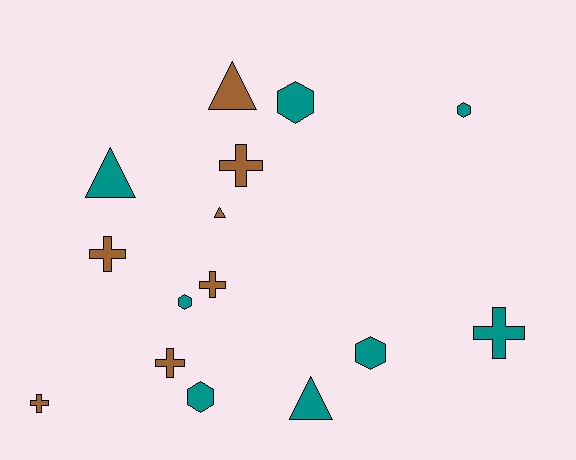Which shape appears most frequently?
Cross, with 6 objects.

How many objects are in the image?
There are 15 objects.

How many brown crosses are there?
There are 5 brown crosses.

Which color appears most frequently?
Teal, with 8 objects.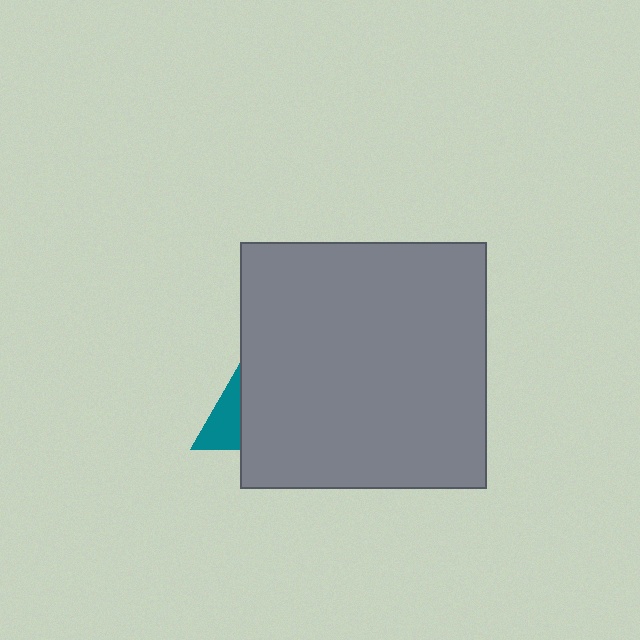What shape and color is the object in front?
The object in front is a gray square.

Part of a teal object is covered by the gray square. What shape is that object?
It is a triangle.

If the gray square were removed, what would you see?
You would see the complete teal triangle.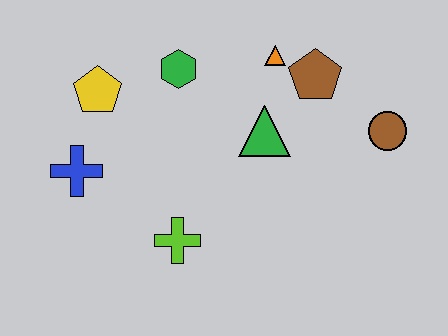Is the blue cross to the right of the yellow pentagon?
No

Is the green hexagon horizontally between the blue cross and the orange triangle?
Yes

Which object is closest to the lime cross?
The blue cross is closest to the lime cross.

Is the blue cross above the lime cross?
Yes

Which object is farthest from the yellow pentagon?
The brown circle is farthest from the yellow pentagon.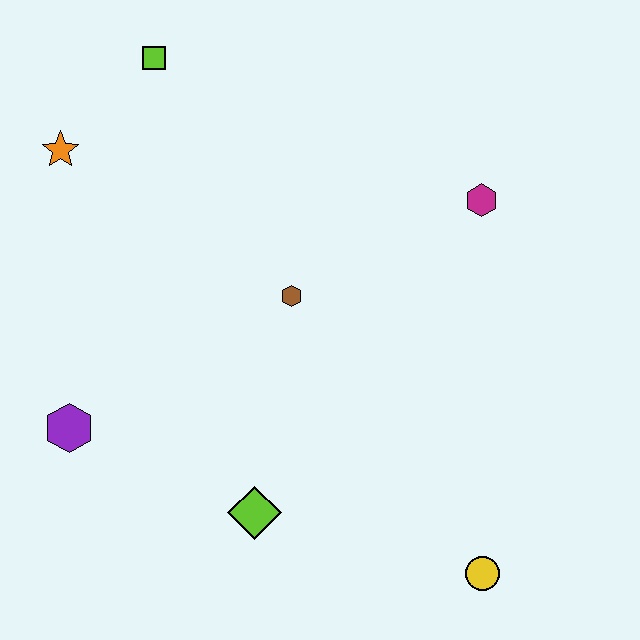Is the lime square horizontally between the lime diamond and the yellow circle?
No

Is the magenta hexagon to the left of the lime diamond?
No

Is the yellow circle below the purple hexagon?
Yes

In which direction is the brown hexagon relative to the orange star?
The brown hexagon is to the right of the orange star.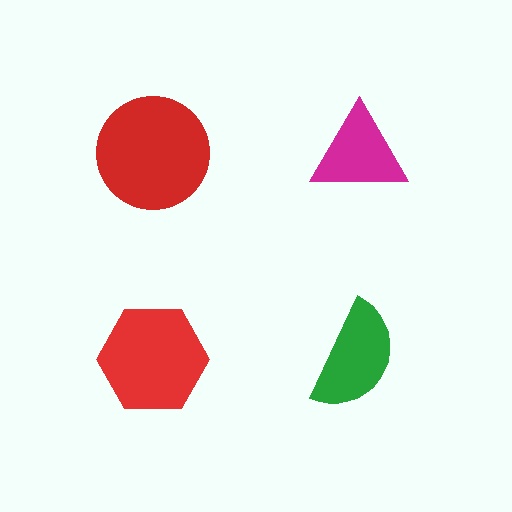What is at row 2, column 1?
A red hexagon.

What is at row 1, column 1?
A red circle.